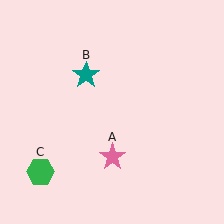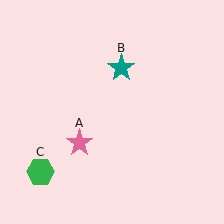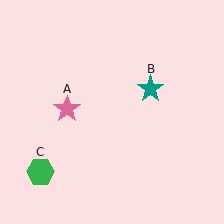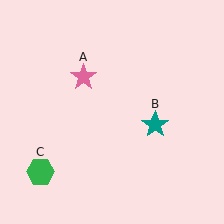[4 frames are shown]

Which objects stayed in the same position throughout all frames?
Green hexagon (object C) remained stationary.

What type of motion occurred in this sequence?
The pink star (object A), teal star (object B) rotated clockwise around the center of the scene.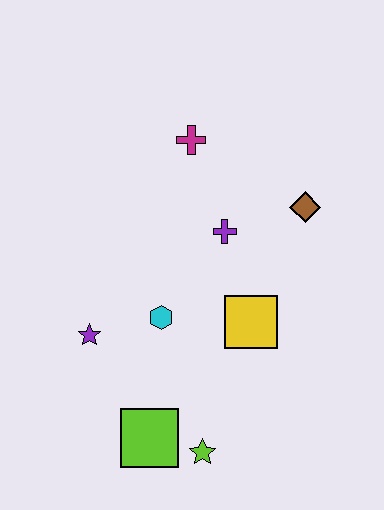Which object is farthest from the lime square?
The magenta cross is farthest from the lime square.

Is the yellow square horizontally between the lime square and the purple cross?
No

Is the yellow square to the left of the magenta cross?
No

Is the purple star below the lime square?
No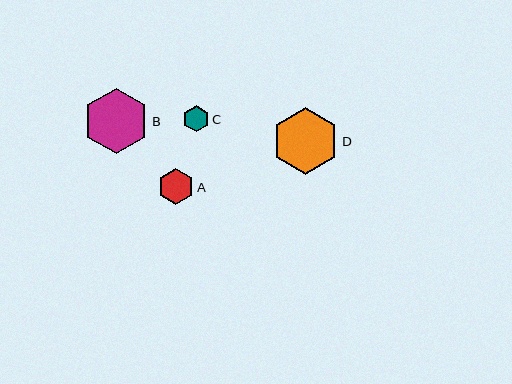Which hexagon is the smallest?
Hexagon C is the smallest with a size of approximately 26 pixels.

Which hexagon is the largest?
Hexagon D is the largest with a size of approximately 67 pixels.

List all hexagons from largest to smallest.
From largest to smallest: D, B, A, C.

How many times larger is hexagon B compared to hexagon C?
Hexagon B is approximately 2.5 times the size of hexagon C.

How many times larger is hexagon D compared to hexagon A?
Hexagon D is approximately 1.9 times the size of hexagon A.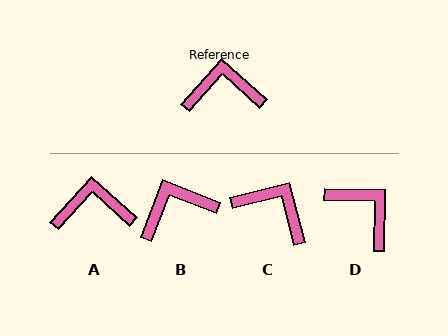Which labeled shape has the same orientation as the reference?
A.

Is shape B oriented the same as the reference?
No, it is off by about 21 degrees.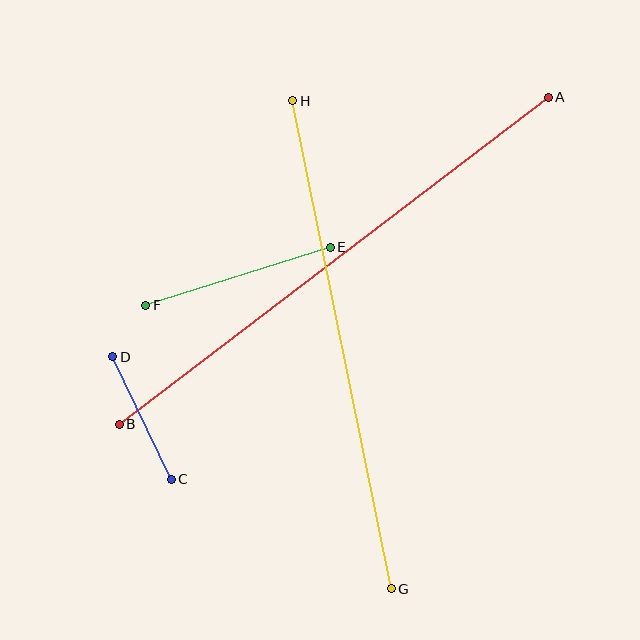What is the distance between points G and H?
The distance is approximately 498 pixels.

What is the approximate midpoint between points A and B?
The midpoint is at approximately (334, 261) pixels.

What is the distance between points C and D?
The distance is approximately 136 pixels.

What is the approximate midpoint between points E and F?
The midpoint is at approximately (238, 276) pixels.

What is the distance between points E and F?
The distance is approximately 194 pixels.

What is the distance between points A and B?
The distance is approximately 539 pixels.